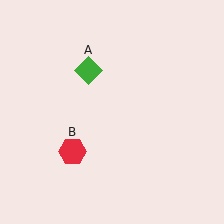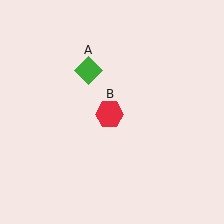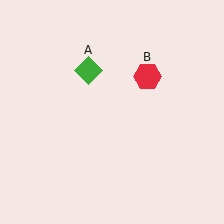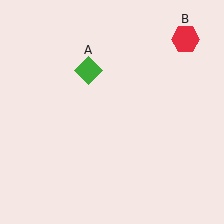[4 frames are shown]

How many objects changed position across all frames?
1 object changed position: red hexagon (object B).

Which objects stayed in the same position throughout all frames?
Green diamond (object A) remained stationary.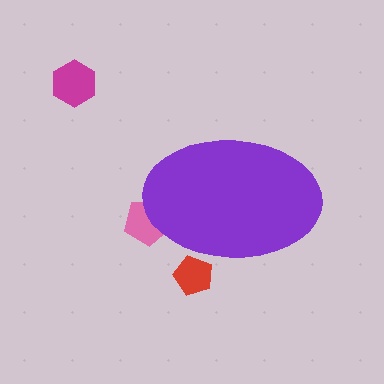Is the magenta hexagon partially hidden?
No, the magenta hexagon is fully visible.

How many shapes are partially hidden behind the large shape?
2 shapes are partially hidden.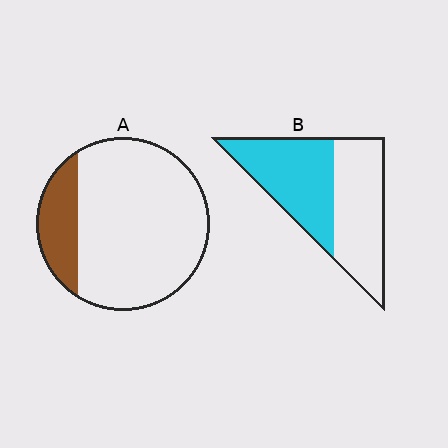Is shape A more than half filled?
No.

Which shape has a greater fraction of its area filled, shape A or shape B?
Shape B.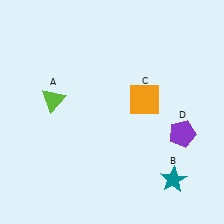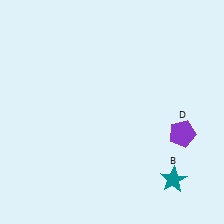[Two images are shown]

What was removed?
The orange square (C), the lime triangle (A) were removed in Image 2.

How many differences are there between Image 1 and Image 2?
There are 2 differences between the two images.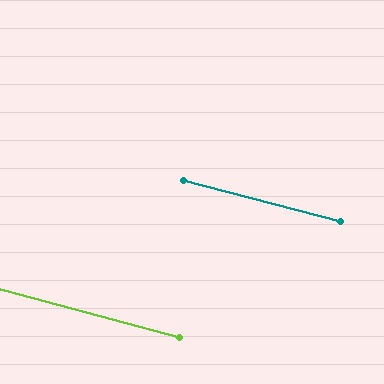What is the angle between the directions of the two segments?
Approximately 0 degrees.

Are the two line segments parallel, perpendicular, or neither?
Parallel — their directions differ by only 0.0°.